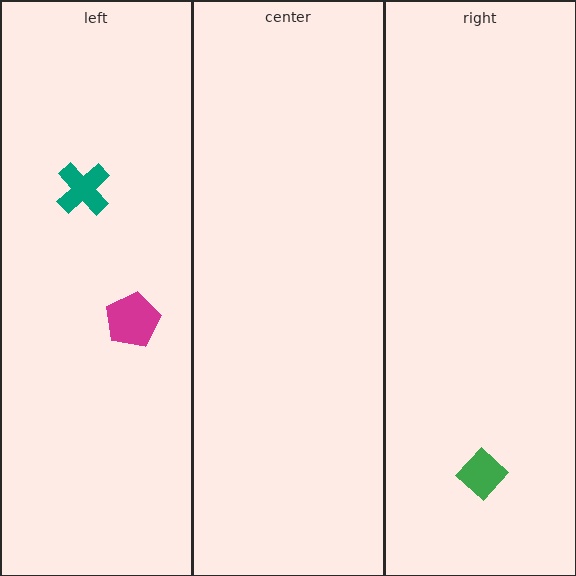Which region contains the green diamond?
The right region.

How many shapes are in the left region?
2.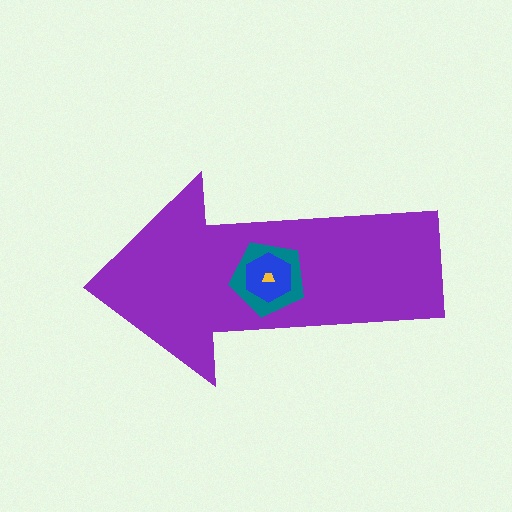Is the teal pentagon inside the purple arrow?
Yes.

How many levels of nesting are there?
4.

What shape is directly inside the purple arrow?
The teal pentagon.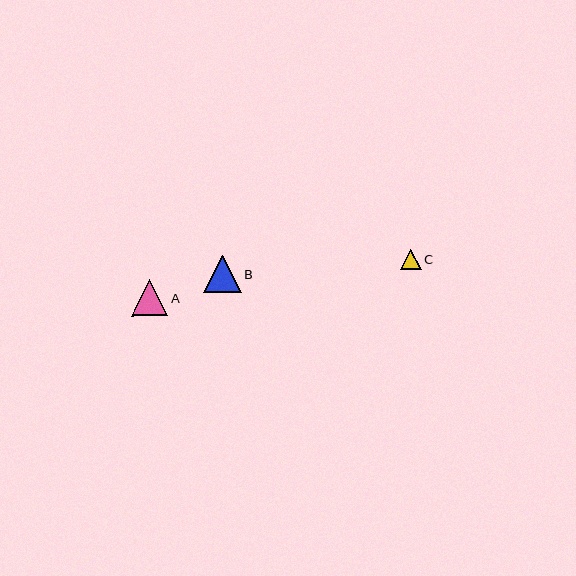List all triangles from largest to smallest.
From largest to smallest: B, A, C.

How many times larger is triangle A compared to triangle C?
Triangle A is approximately 1.8 times the size of triangle C.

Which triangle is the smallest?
Triangle C is the smallest with a size of approximately 20 pixels.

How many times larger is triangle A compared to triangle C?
Triangle A is approximately 1.8 times the size of triangle C.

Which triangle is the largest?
Triangle B is the largest with a size of approximately 37 pixels.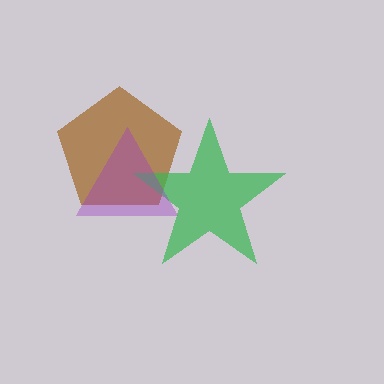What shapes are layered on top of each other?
The layered shapes are: a brown pentagon, a green star, a purple triangle.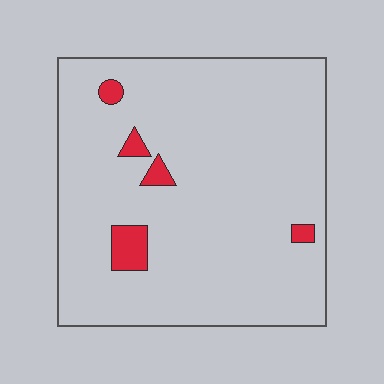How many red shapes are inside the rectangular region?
5.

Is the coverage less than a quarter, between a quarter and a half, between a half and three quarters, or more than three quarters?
Less than a quarter.